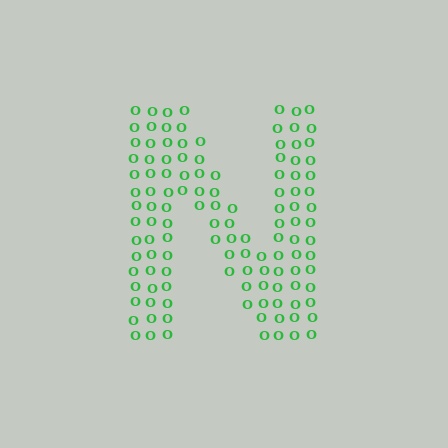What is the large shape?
The large shape is the letter N.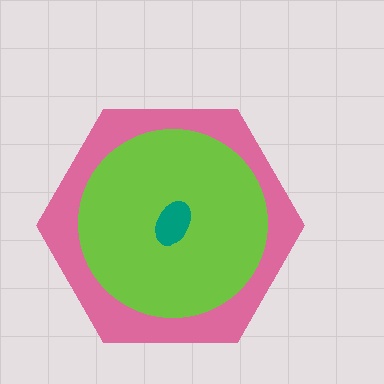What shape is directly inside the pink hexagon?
The lime circle.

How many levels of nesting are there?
3.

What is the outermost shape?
The pink hexagon.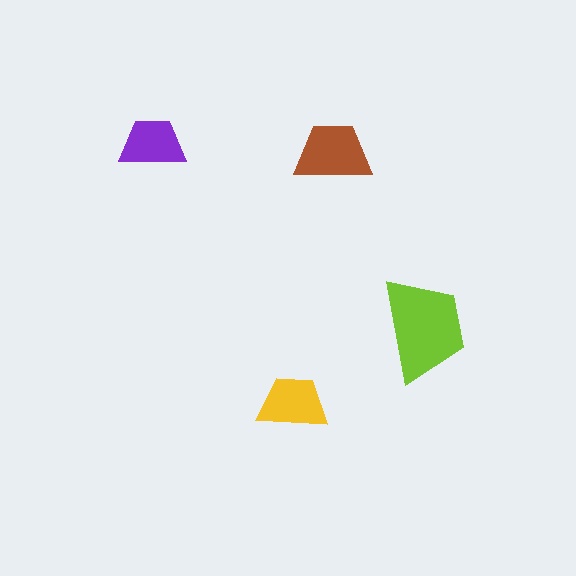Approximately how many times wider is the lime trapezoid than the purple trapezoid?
About 1.5 times wider.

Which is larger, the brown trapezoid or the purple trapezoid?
The brown one.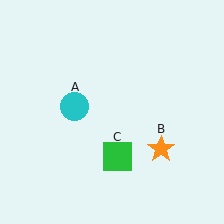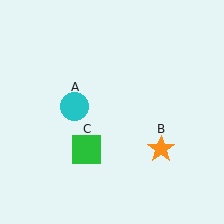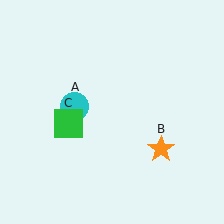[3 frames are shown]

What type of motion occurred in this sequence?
The green square (object C) rotated clockwise around the center of the scene.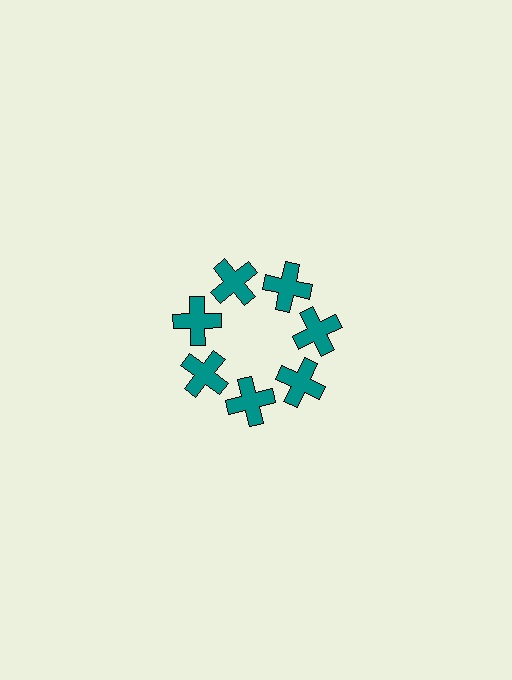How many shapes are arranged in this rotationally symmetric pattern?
There are 7 shapes, arranged in 7 groups of 1.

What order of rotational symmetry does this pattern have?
This pattern has 7-fold rotational symmetry.